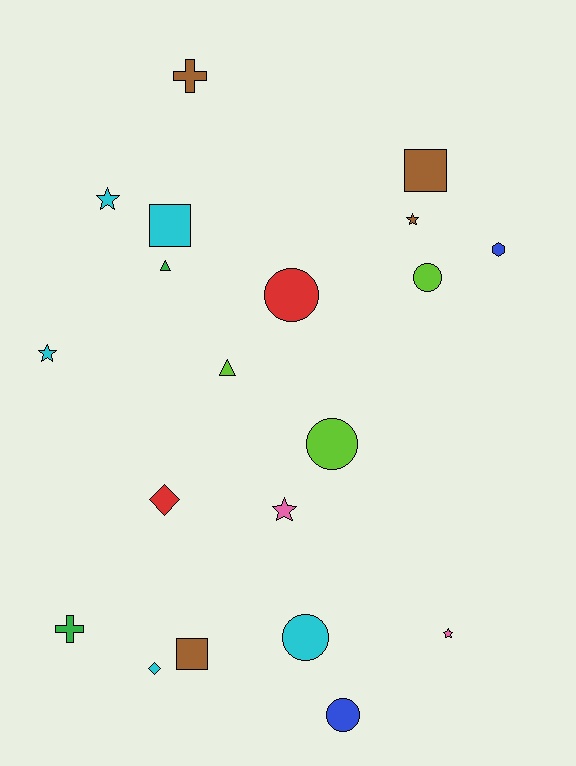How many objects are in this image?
There are 20 objects.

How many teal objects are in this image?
There are no teal objects.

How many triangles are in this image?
There are 2 triangles.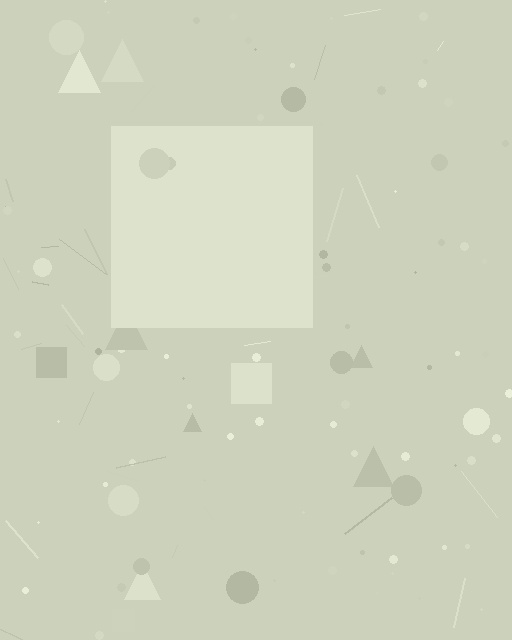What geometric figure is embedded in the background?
A square is embedded in the background.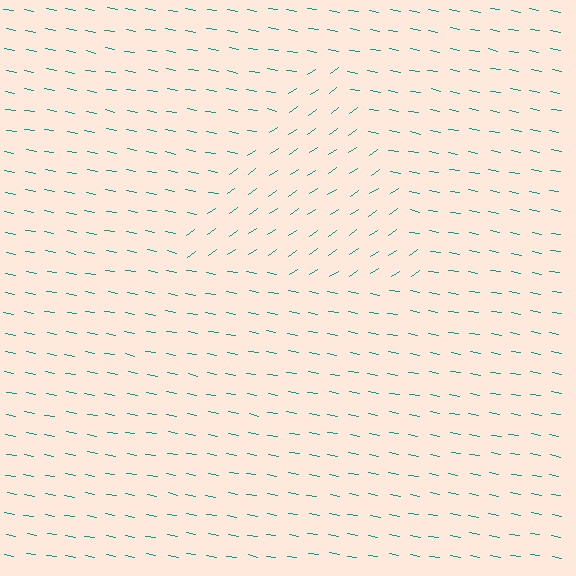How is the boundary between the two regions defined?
The boundary is defined purely by a change in line orientation (approximately 45 degrees difference). All lines are the same color and thickness.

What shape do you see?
I see a triangle.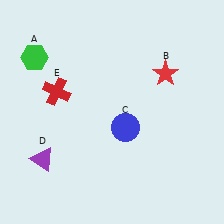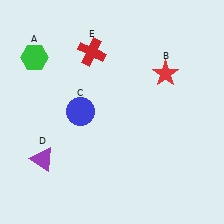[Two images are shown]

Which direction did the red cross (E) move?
The red cross (E) moved up.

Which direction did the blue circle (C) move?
The blue circle (C) moved left.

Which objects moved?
The objects that moved are: the blue circle (C), the red cross (E).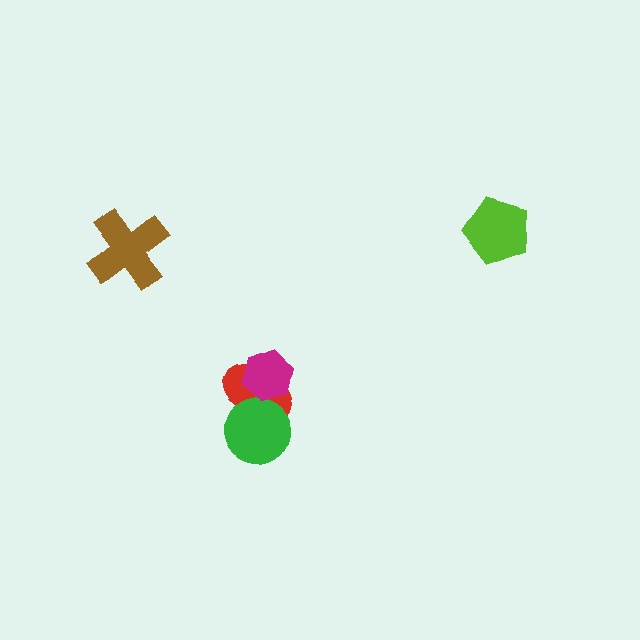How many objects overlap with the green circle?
1 object overlaps with the green circle.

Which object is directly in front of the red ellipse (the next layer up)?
The green circle is directly in front of the red ellipse.